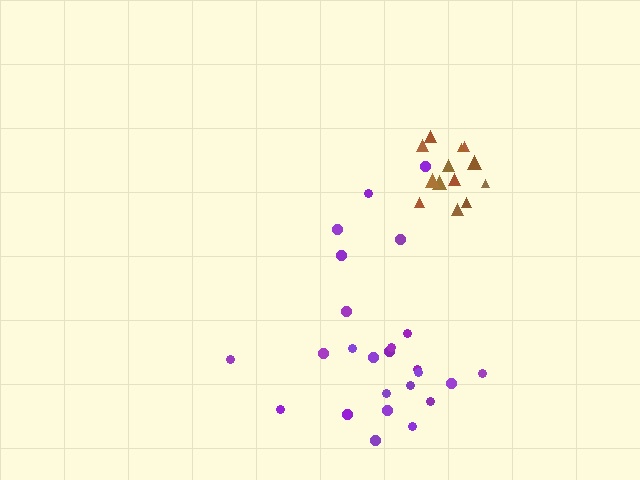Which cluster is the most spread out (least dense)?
Purple.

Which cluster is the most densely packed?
Brown.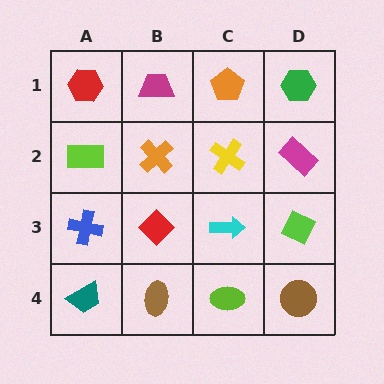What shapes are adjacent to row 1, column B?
An orange cross (row 2, column B), a red hexagon (row 1, column A), an orange pentagon (row 1, column C).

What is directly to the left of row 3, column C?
A red diamond.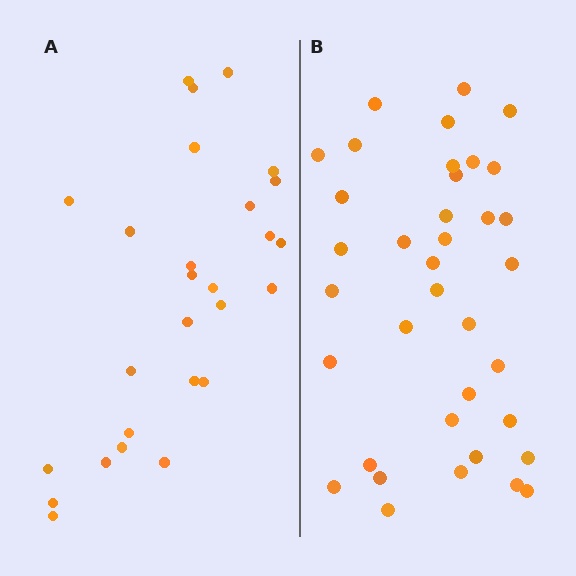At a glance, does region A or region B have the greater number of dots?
Region B (the right region) has more dots.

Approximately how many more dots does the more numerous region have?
Region B has roughly 10 or so more dots than region A.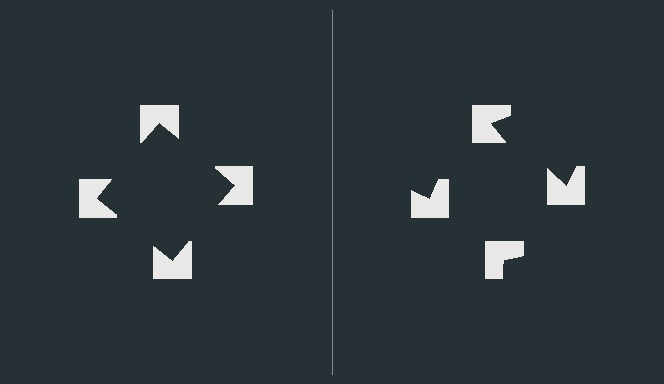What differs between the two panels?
The notched squares are positioned identically on both sides; only the wedge orientations differ. On the left they align to a square; on the right they are misaligned.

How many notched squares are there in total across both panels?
8 — 4 on each side.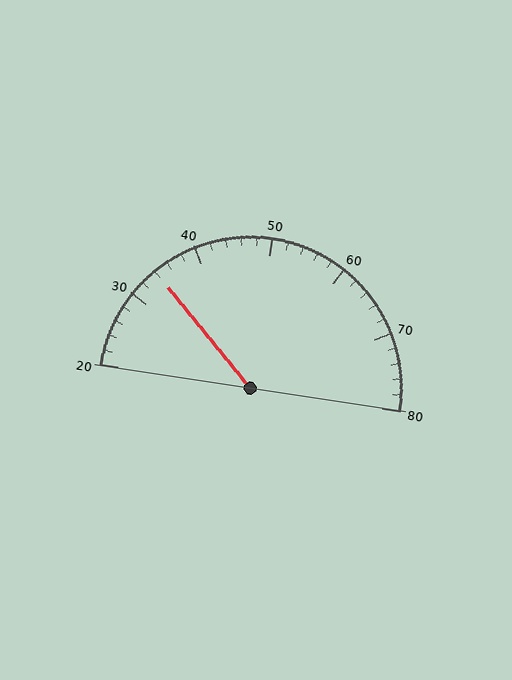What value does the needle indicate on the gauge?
The needle indicates approximately 34.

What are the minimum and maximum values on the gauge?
The gauge ranges from 20 to 80.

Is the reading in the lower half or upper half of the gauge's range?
The reading is in the lower half of the range (20 to 80).